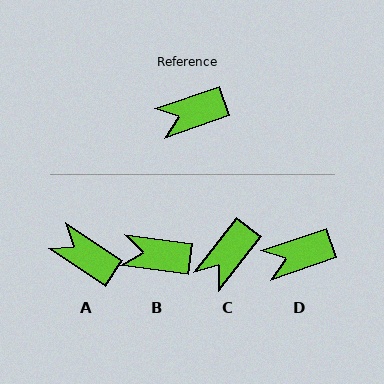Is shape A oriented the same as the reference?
No, it is off by about 53 degrees.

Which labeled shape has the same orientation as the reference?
D.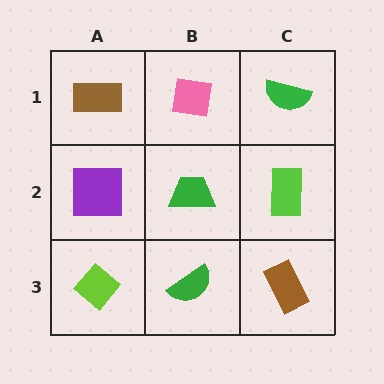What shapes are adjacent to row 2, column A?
A brown rectangle (row 1, column A), a lime diamond (row 3, column A), a green trapezoid (row 2, column B).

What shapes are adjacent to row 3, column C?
A lime rectangle (row 2, column C), a green semicircle (row 3, column B).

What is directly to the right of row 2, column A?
A green trapezoid.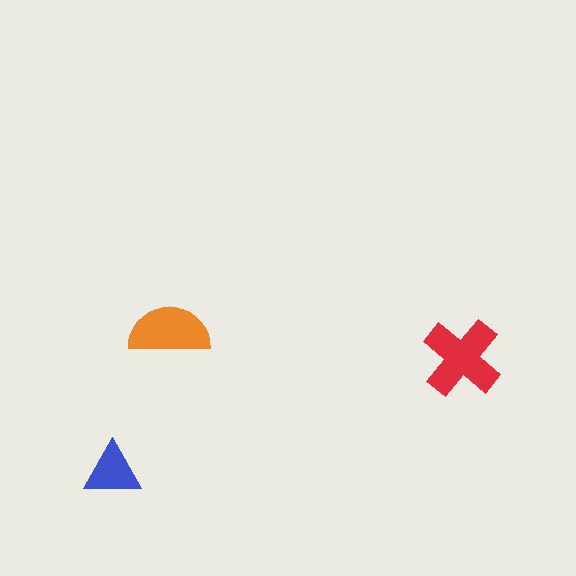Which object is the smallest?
The blue triangle.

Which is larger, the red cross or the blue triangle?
The red cross.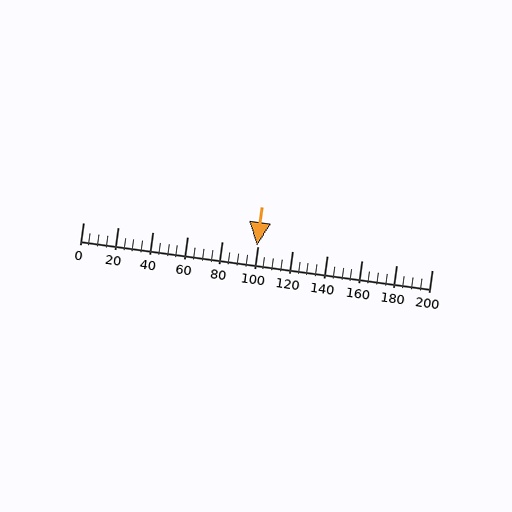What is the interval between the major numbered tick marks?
The major tick marks are spaced 20 units apart.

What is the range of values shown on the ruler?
The ruler shows values from 0 to 200.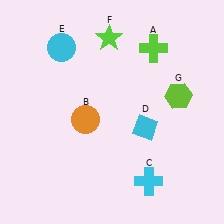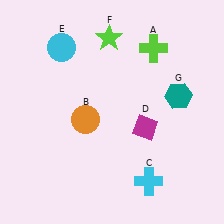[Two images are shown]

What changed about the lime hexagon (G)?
In Image 1, G is lime. In Image 2, it changed to teal.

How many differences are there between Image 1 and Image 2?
There are 2 differences between the two images.